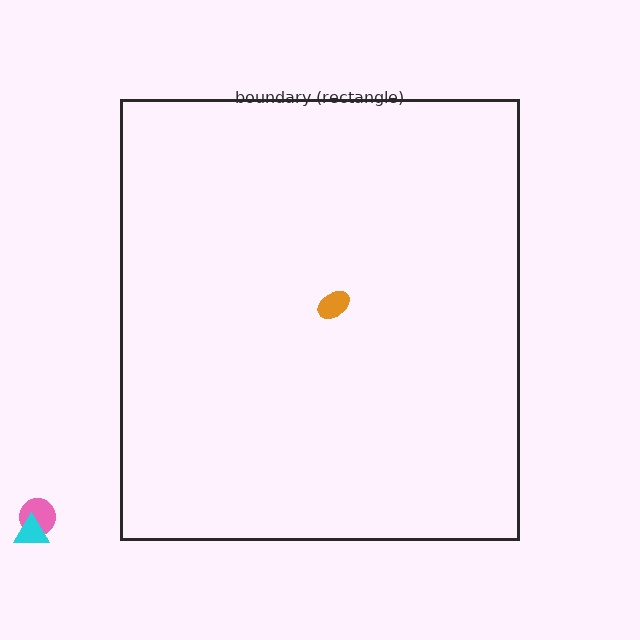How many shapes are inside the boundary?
1 inside, 2 outside.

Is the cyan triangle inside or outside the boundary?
Outside.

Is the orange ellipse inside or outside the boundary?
Inside.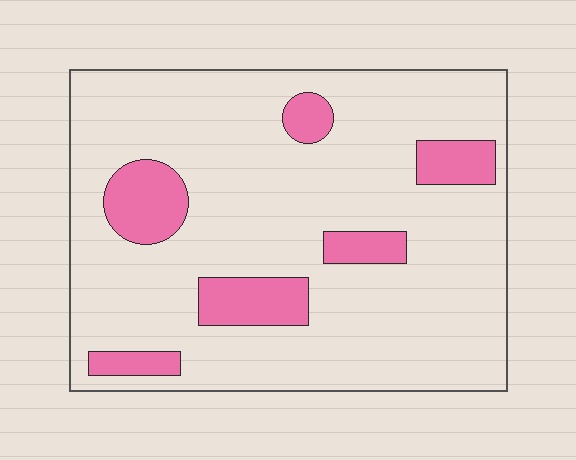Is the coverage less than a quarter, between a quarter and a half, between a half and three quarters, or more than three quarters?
Less than a quarter.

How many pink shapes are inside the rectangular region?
6.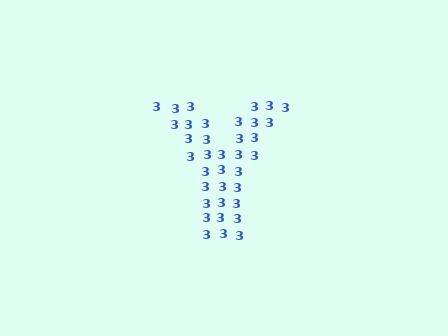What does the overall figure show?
The overall figure shows the letter Y.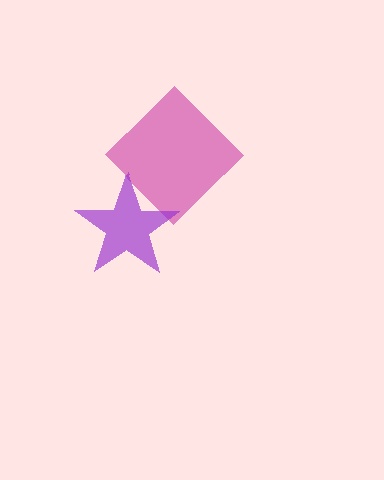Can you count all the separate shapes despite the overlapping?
Yes, there are 2 separate shapes.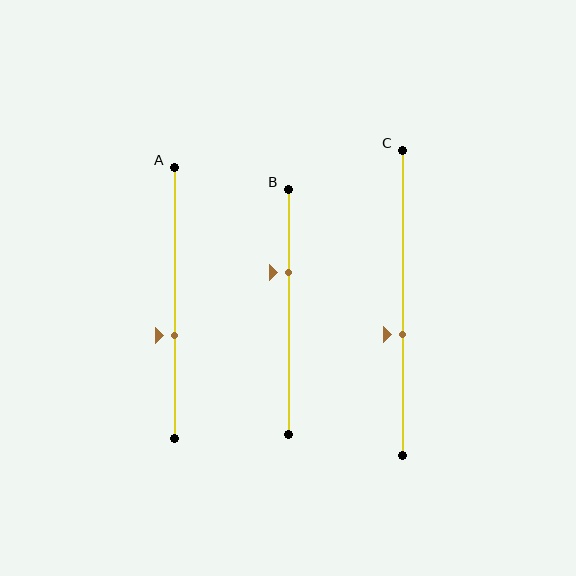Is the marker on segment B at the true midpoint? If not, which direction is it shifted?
No, the marker on segment B is shifted upward by about 16% of the segment length.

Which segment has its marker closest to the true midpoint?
Segment C has its marker closest to the true midpoint.